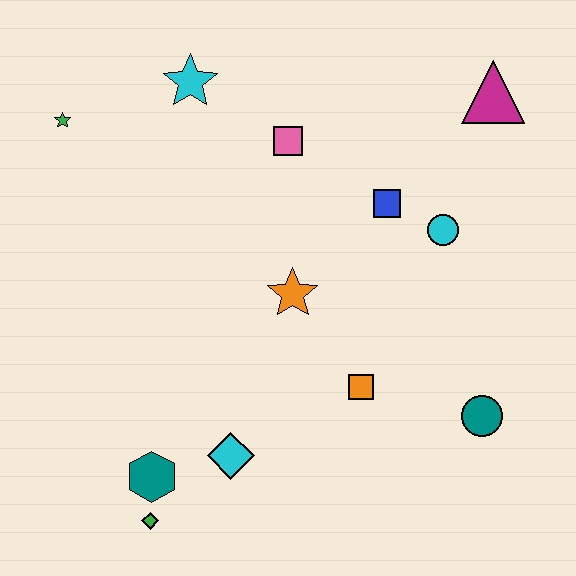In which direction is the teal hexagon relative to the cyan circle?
The teal hexagon is to the left of the cyan circle.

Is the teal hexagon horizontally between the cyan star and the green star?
Yes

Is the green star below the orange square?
No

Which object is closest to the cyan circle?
The blue square is closest to the cyan circle.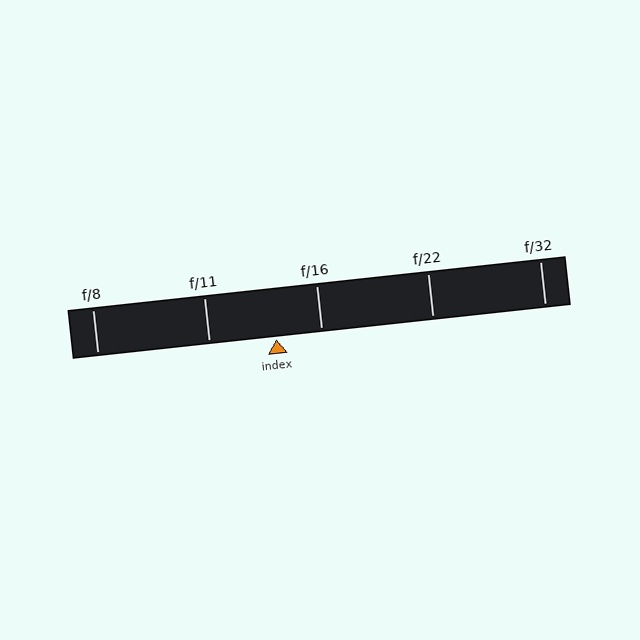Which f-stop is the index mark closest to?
The index mark is closest to f/16.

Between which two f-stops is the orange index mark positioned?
The index mark is between f/11 and f/16.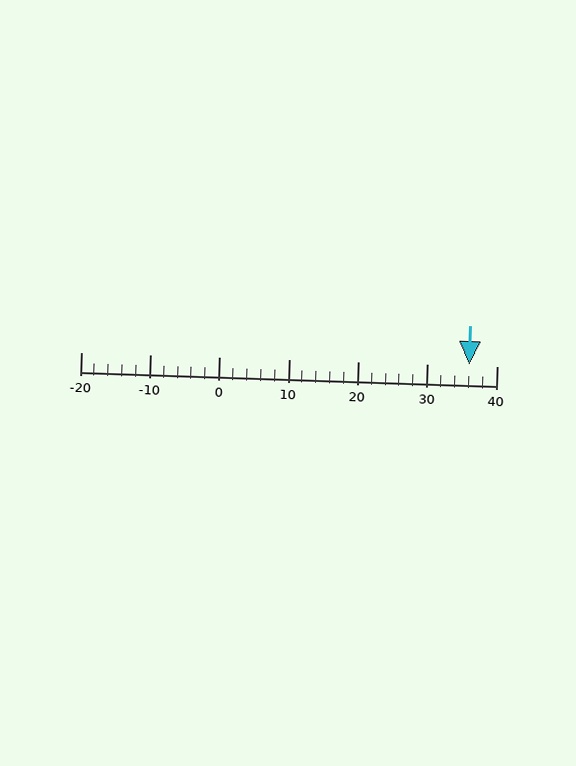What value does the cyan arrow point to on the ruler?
The cyan arrow points to approximately 36.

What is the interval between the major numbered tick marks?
The major tick marks are spaced 10 units apart.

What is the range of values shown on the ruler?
The ruler shows values from -20 to 40.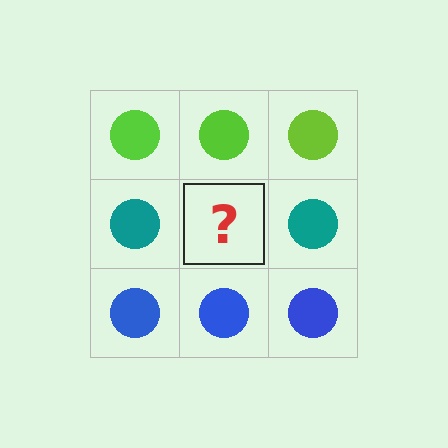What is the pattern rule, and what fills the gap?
The rule is that each row has a consistent color. The gap should be filled with a teal circle.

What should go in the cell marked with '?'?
The missing cell should contain a teal circle.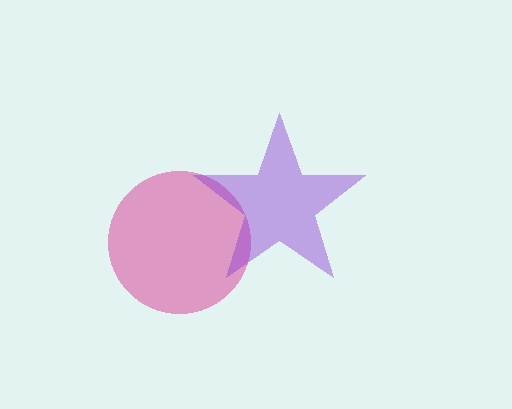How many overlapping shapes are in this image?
There are 2 overlapping shapes in the image.